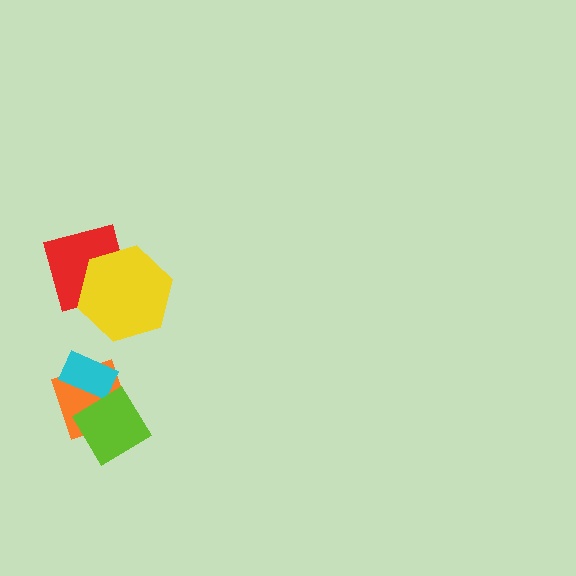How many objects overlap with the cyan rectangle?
2 objects overlap with the cyan rectangle.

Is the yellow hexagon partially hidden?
No, no other shape covers it.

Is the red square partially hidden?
Yes, it is partially covered by another shape.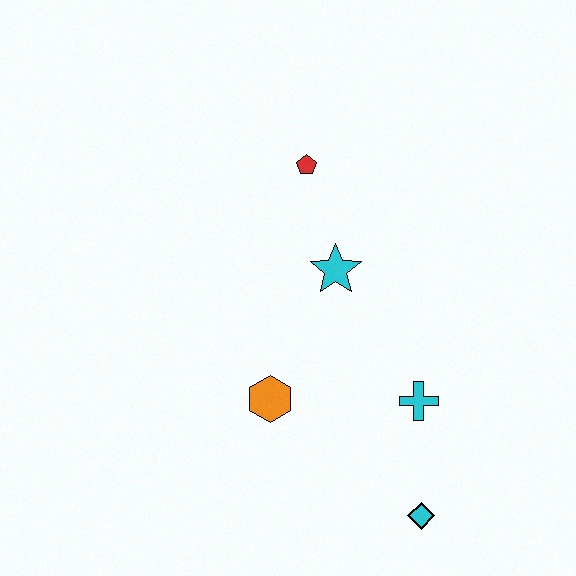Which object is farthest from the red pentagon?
The cyan diamond is farthest from the red pentagon.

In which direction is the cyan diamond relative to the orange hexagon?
The cyan diamond is to the right of the orange hexagon.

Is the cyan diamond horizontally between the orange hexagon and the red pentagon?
No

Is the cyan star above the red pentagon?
No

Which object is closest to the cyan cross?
The cyan diamond is closest to the cyan cross.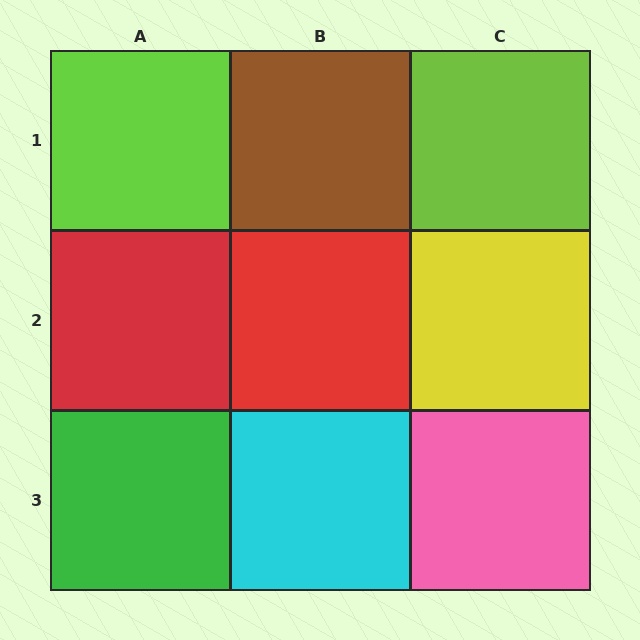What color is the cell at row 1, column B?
Brown.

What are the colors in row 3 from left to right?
Green, cyan, pink.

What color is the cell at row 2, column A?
Red.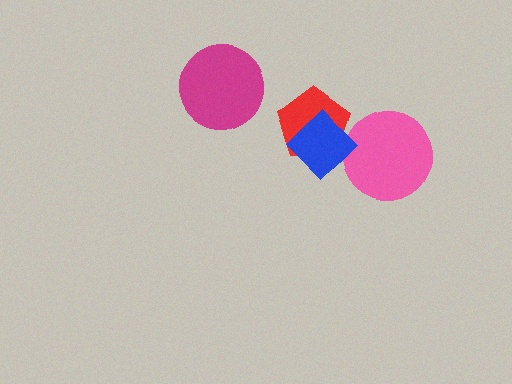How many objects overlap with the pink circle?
1 object overlaps with the pink circle.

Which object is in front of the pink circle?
The blue diamond is in front of the pink circle.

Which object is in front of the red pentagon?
The blue diamond is in front of the red pentagon.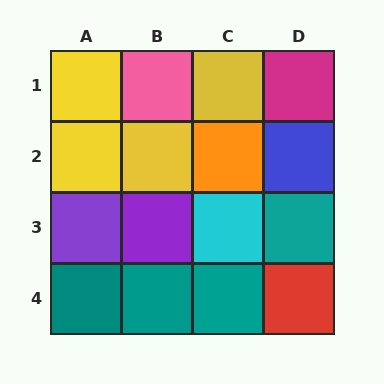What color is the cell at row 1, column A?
Yellow.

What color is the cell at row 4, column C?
Teal.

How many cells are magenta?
1 cell is magenta.